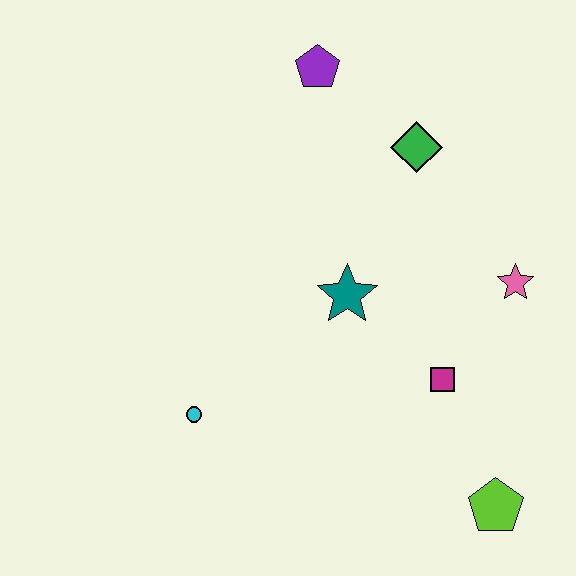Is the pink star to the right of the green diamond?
Yes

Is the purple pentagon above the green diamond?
Yes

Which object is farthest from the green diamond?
The lime pentagon is farthest from the green diamond.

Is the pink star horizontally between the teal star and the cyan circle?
No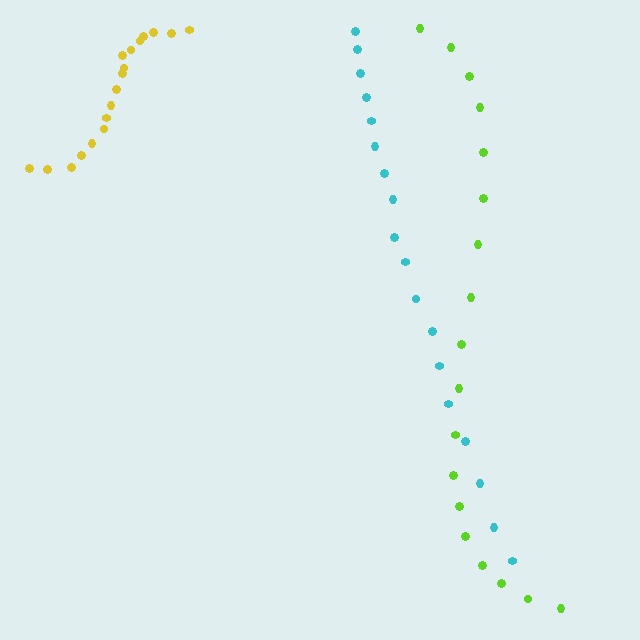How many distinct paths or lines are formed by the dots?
There are 3 distinct paths.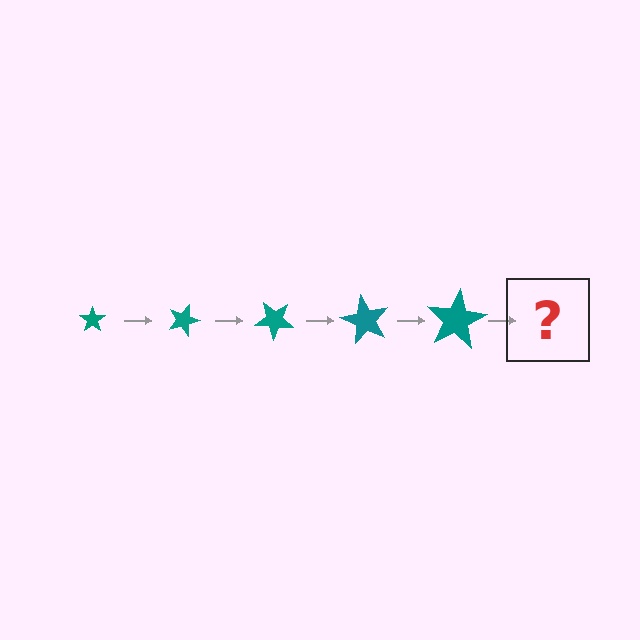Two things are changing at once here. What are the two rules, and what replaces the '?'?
The two rules are that the star grows larger each step and it rotates 20 degrees each step. The '?' should be a star, larger than the previous one and rotated 100 degrees from the start.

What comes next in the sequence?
The next element should be a star, larger than the previous one and rotated 100 degrees from the start.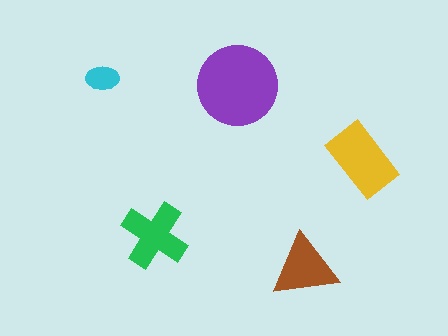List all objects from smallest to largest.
The cyan ellipse, the brown triangle, the green cross, the yellow rectangle, the purple circle.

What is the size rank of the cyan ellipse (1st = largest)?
5th.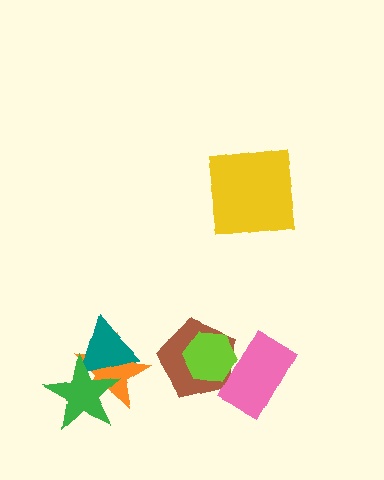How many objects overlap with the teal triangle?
2 objects overlap with the teal triangle.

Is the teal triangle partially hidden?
Yes, it is partially covered by another shape.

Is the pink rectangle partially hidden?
No, no other shape covers it.